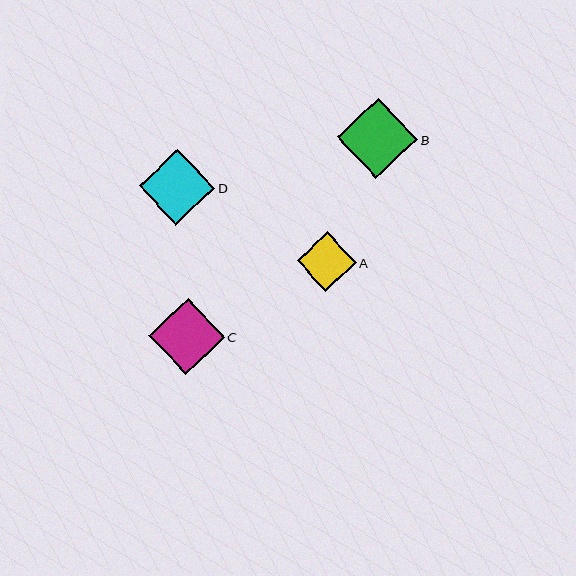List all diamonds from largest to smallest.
From largest to smallest: B, D, C, A.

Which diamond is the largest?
Diamond B is the largest with a size of approximately 80 pixels.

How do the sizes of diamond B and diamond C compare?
Diamond B and diamond C are approximately the same size.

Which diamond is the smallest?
Diamond A is the smallest with a size of approximately 59 pixels.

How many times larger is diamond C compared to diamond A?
Diamond C is approximately 1.3 times the size of diamond A.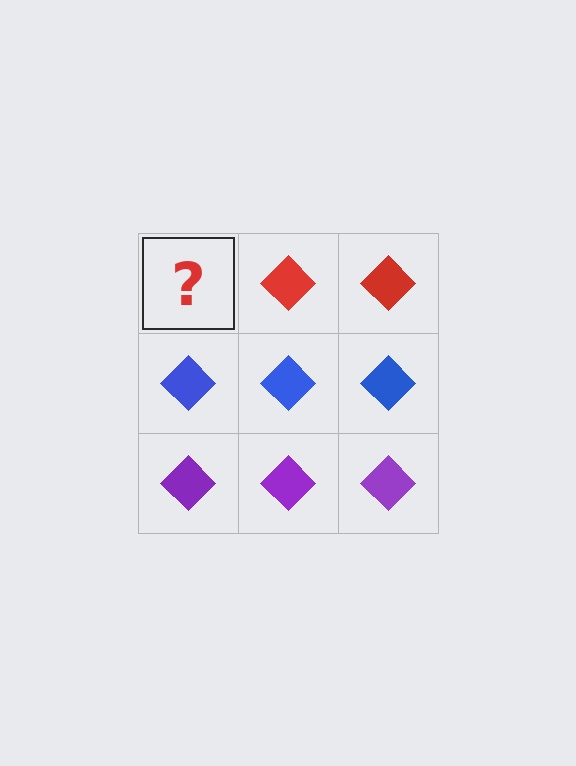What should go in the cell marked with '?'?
The missing cell should contain a red diamond.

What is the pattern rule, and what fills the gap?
The rule is that each row has a consistent color. The gap should be filled with a red diamond.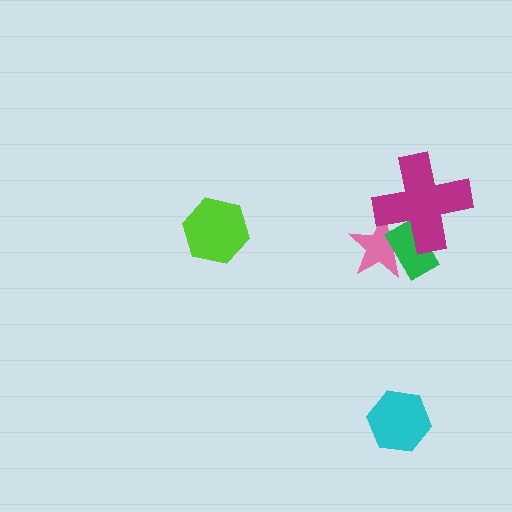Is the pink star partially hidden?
Yes, it is partially covered by another shape.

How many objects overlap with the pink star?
2 objects overlap with the pink star.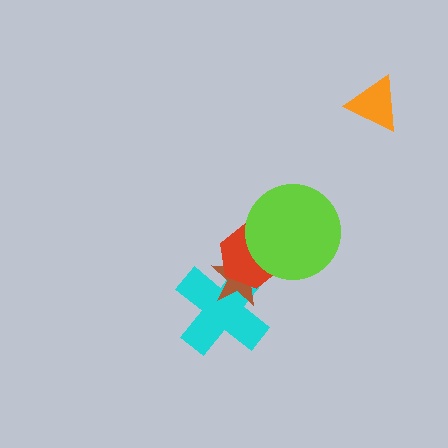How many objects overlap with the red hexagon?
3 objects overlap with the red hexagon.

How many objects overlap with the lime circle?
1 object overlaps with the lime circle.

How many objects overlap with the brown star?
2 objects overlap with the brown star.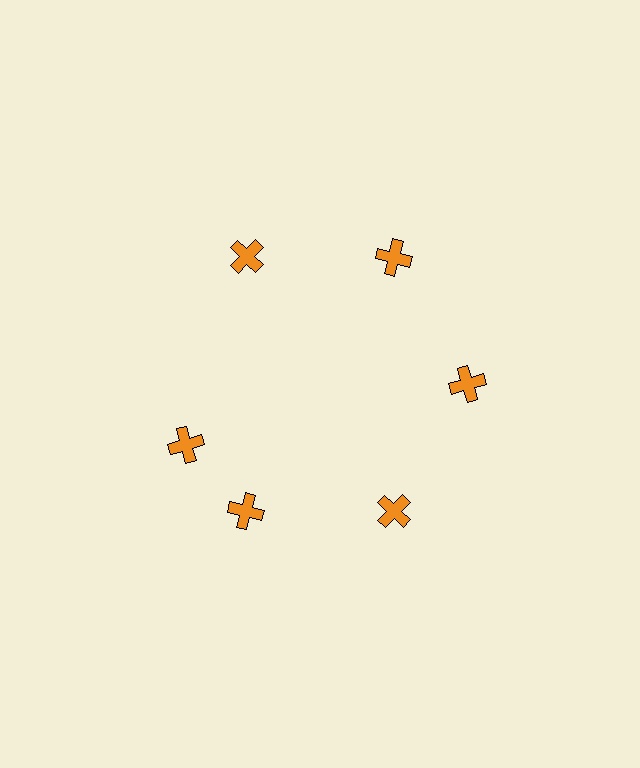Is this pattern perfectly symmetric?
No. The 6 orange crosses are arranged in a ring, but one element near the 9 o'clock position is rotated out of alignment along the ring, breaking the 6-fold rotational symmetry.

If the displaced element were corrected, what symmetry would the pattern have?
It would have 6-fold rotational symmetry — the pattern would map onto itself every 60 degrees.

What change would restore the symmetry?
The symmetry would be restored by rotating it back into even spacing with its neighbors so that all 6 crosses sit at equal angles and equal distance from the center.